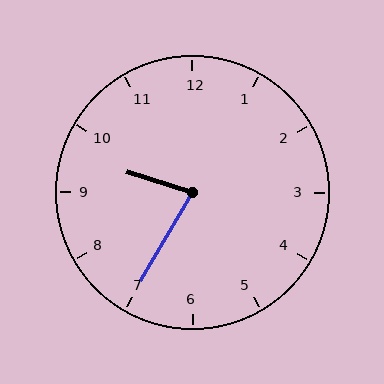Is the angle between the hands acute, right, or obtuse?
It is acute.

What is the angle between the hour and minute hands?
Approximately 78 degrees.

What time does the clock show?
9:35.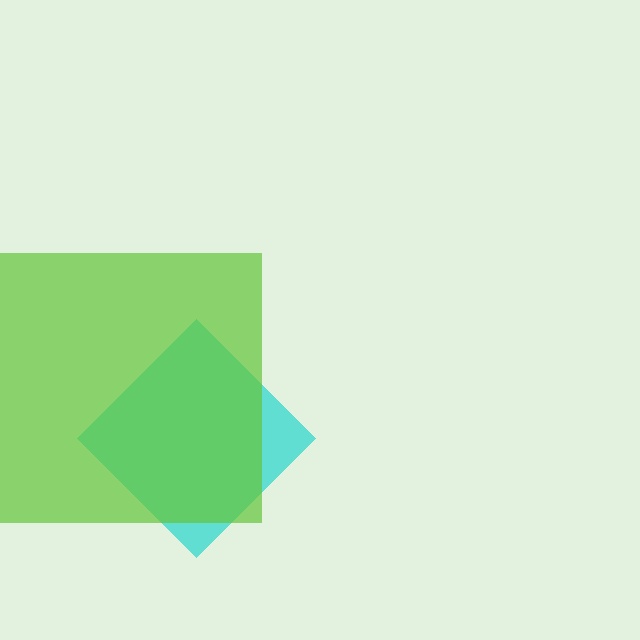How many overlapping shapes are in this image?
There are 2 overlapping shapes in the image.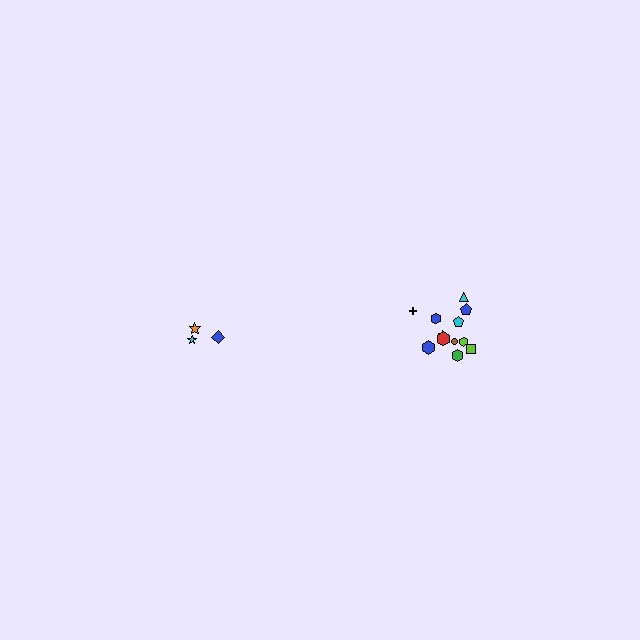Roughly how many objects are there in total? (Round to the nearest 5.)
Roughly 15 objects in total.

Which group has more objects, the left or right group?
The right group.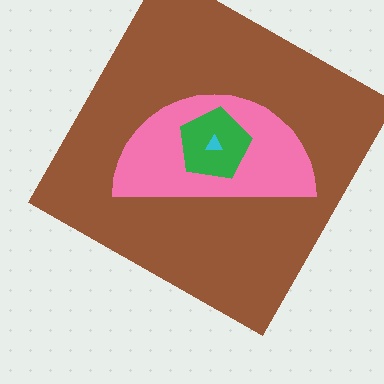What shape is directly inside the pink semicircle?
The green pentagon.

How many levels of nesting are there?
4.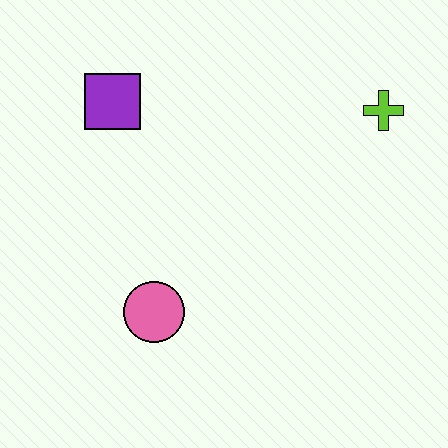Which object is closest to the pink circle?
The purple square is closest to the pink circle.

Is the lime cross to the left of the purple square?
No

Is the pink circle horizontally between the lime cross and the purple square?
Yes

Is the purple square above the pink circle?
Yes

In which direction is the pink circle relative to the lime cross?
The pink circle is to the left of the lime cross.